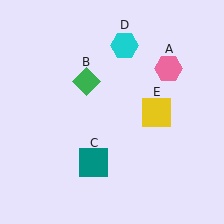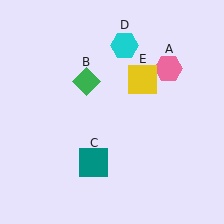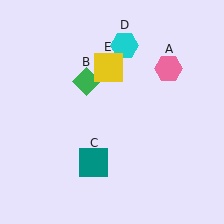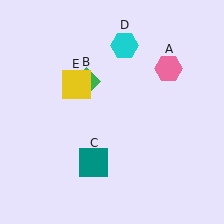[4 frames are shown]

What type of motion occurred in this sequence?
The yellow square (object E) rotated counterclockwise around the center of the scene.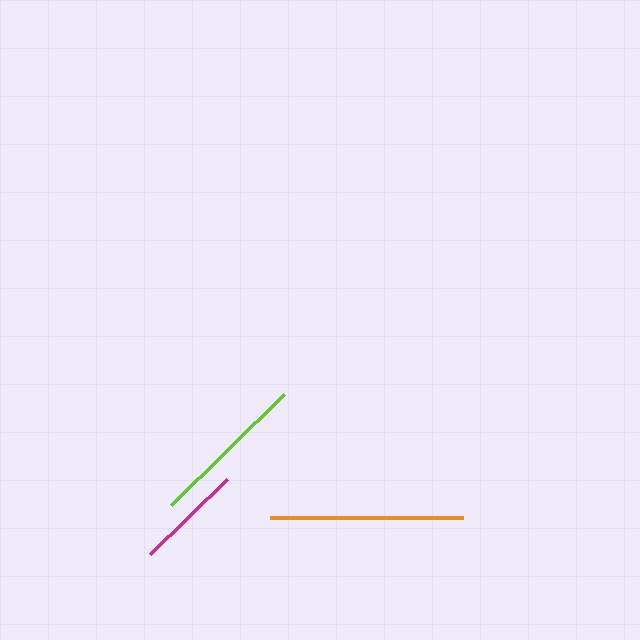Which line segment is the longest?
The orange line is the longest at approximately 192 pixels.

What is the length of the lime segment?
The lime segment is approximately 158 pixels long.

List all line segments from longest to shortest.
From longest to shortest: orange, lime, magenta.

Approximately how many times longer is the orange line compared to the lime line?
The orange line is approximately 1.2 times the length of the lime line.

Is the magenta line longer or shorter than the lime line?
The lime line is longer than the magenta line.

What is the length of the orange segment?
The orange segment is approximately 192 pixels long.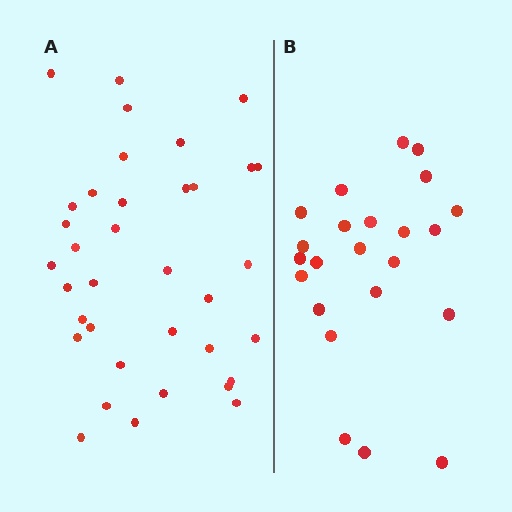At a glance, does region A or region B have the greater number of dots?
Region A (the left region) has more dots.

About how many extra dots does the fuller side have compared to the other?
Region A has approximately 15 more dots than region B.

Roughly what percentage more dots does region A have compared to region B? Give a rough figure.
About 55% more.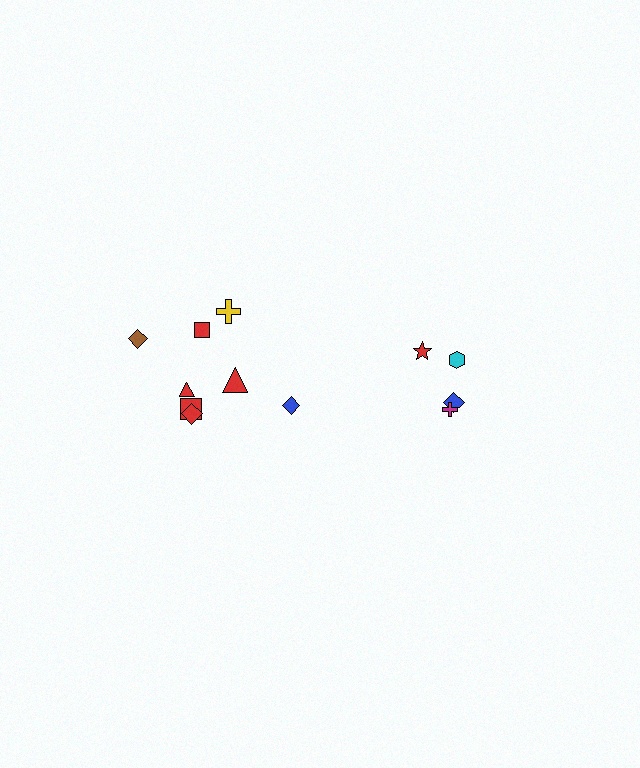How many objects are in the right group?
There are 4 objects.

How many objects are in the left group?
There are 8 objects.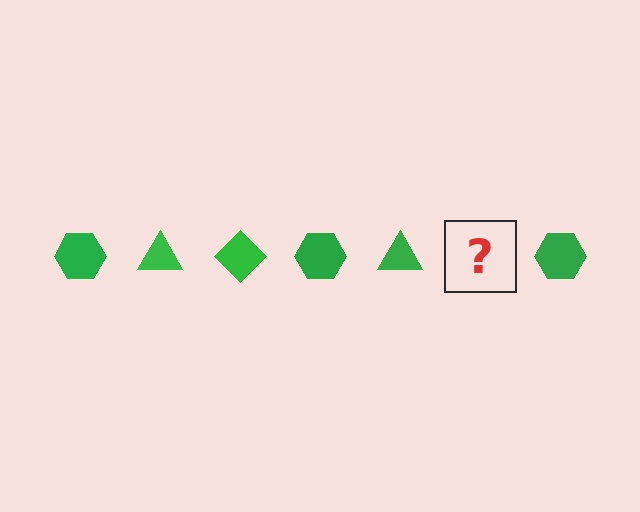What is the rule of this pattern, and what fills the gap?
The rule is that the pattern cycles through hexagon, triangle, diamond shapes in green. The gap should be filled with a green diamond.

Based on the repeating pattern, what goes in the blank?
The blank should be a green diamond.